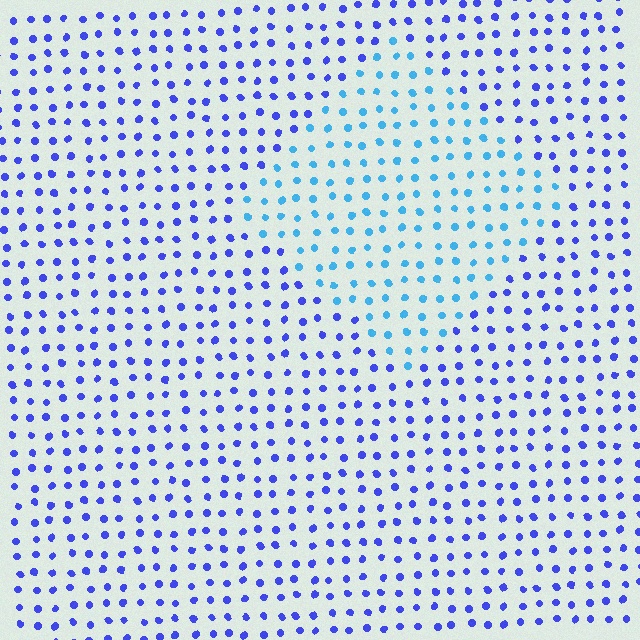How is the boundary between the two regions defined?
The boundary is defined purely by a slight shift in hue (about 38 degrees). Spacing, size, and orientation are identical on both sides.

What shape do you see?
I see a diamond.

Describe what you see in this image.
The image is filled with small blue elements in a uniform arrangement. A diamond-shaped region is visible where the elements are tinted to a slightly different hue, forming a subtle color boundary.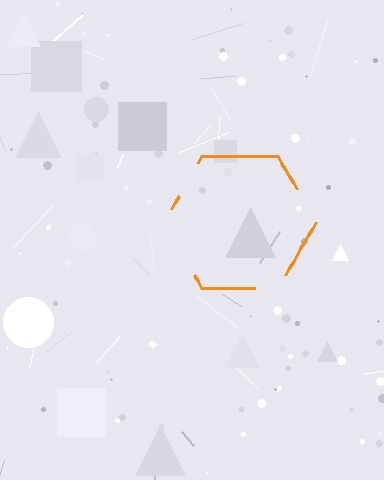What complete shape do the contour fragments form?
The contour fragments form a hexagon.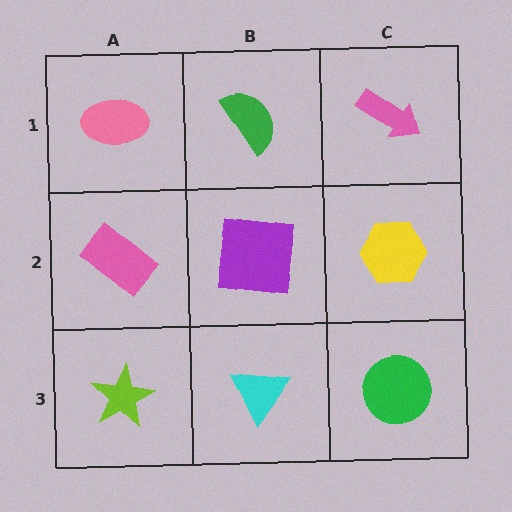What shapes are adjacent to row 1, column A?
A pink rectangle (row 2, column A), a green semicircle (row 1, column B).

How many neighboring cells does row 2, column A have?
3.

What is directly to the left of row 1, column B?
A pink ellipse.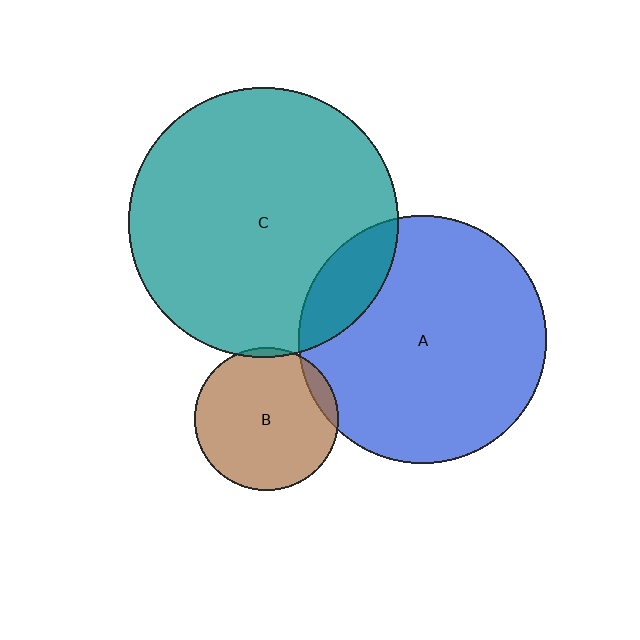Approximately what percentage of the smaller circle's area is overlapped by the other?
Approximately 5%.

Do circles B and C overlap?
Yes.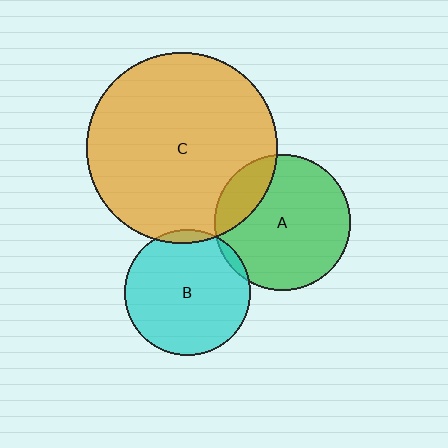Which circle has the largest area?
Circle C (orange).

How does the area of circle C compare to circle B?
Approximately 2.3 times.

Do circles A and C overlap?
Yes.